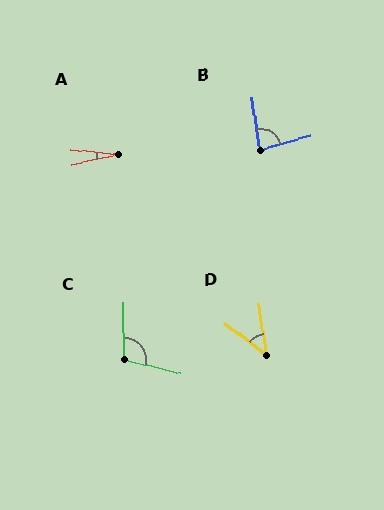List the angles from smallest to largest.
A (18°), D (44°), B (84°), C (104°).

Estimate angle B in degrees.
Approximately 84 degrees.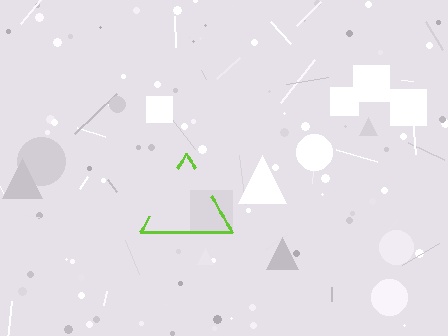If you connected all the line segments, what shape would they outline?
They would outline a triangle.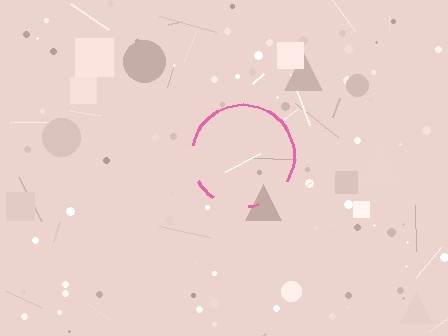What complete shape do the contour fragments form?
The contour fragments form a circle.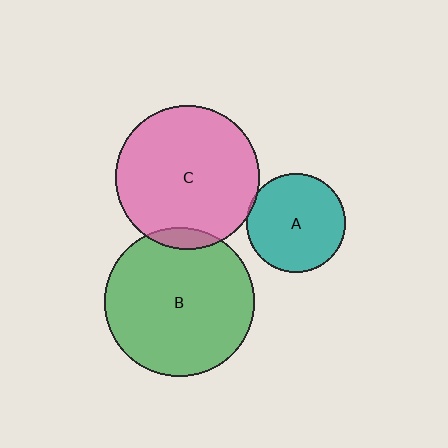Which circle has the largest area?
Circle B (green).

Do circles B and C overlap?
Yes.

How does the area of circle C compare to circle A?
Approximately 2.1 times.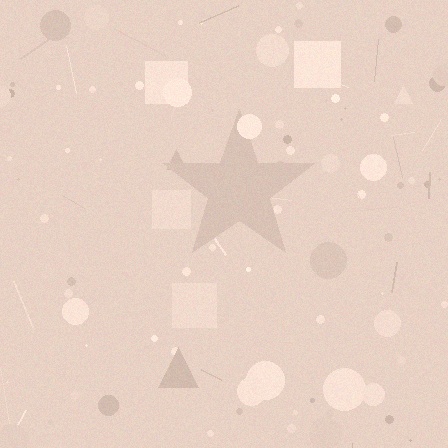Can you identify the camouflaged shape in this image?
The camouflaged shape is a star.